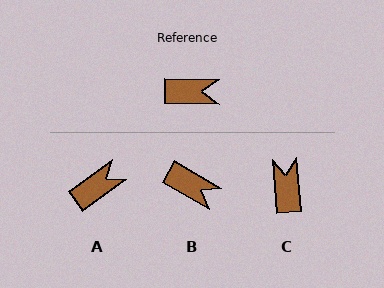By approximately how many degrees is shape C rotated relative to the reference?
Approximately 96 degrees counter-clockwise.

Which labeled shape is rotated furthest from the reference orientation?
C, about 96 degrees away.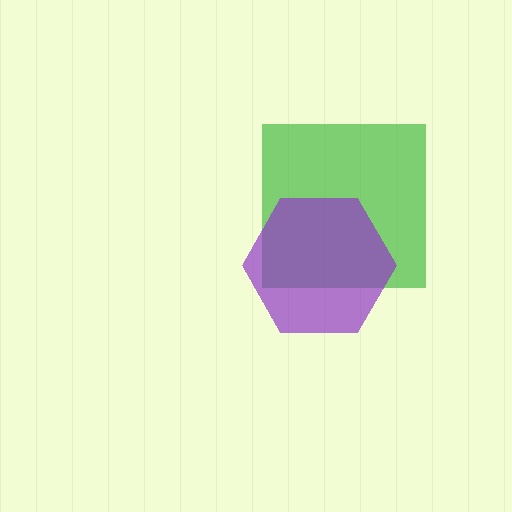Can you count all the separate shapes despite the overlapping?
Yes, there are 2 separate shapes.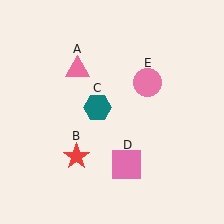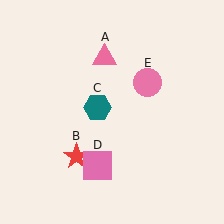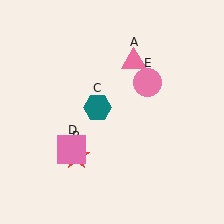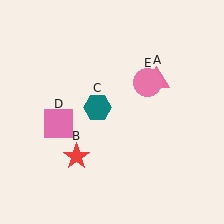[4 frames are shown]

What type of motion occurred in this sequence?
The pink triangle (object A), pink square (object D) rotated clockwise around the center of the scene.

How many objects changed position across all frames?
2 objects changed position: pink triangle (object A), pink square (object D).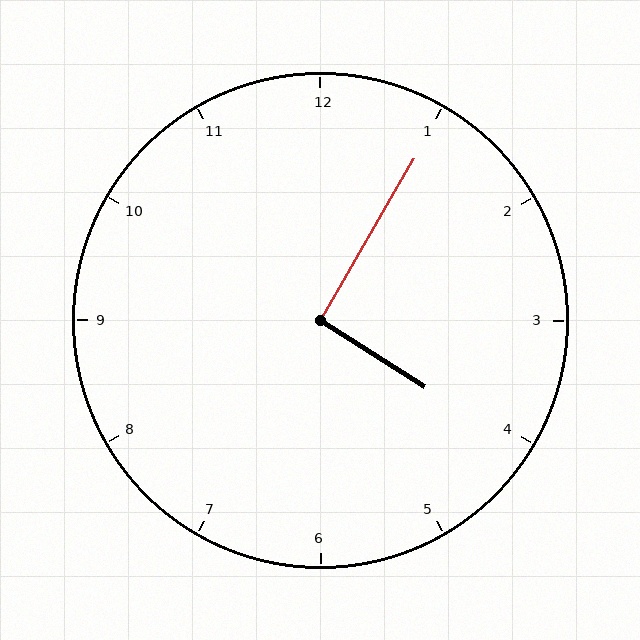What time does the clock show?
4:05.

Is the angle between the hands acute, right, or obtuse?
It is right.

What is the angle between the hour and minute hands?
Approximately 92 degrees.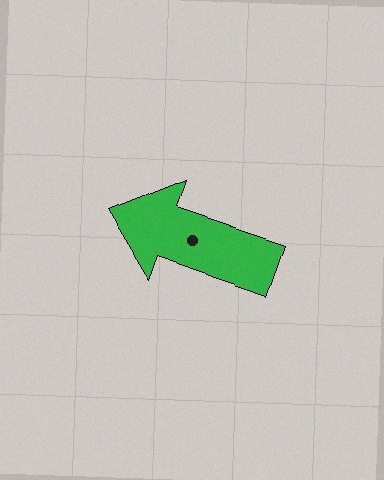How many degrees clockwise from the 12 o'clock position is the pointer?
Approximately 289 degrees.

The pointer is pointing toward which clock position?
Roughly 10 o'clock.